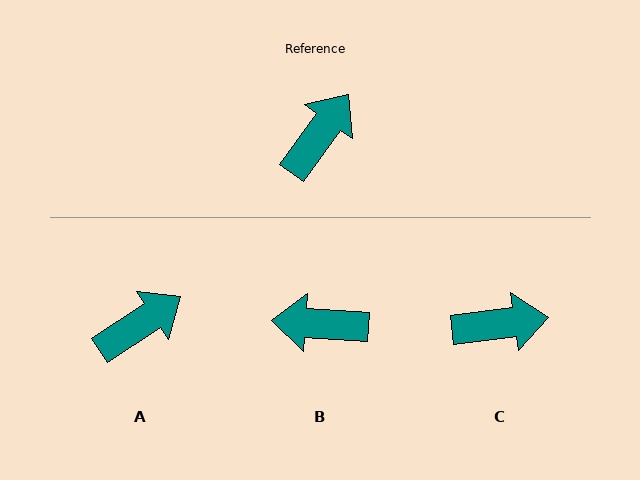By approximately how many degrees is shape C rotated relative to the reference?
Approximately 47 degrees clockwise.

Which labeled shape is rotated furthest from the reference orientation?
B, about 122 degrees away.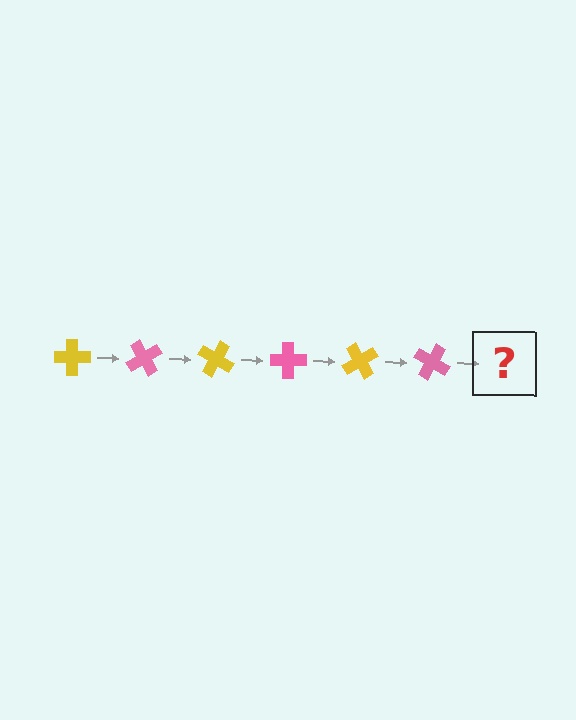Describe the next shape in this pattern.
It should be a yellow cross, rotated 360 degrees from the start.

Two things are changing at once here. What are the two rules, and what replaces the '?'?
The two rules are that it rotates 60 degrees each step and the color cycles through yellow and pink. The '?' should be a yellow cross, rotated 360 degrees from the start.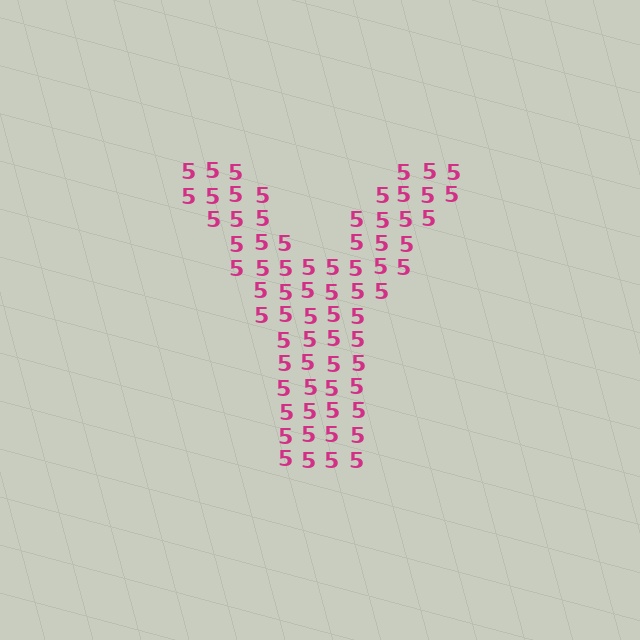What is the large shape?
The large shape is the letter Y.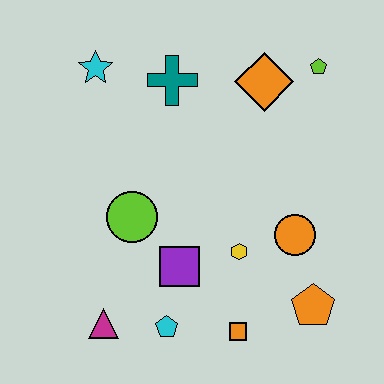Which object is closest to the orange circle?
The yellow hexagon is closest to the orange circle.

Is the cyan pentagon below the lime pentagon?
Yes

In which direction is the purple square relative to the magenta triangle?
The purple square is to the right of the magenta triangle.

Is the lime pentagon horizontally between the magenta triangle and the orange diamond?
No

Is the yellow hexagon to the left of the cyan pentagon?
No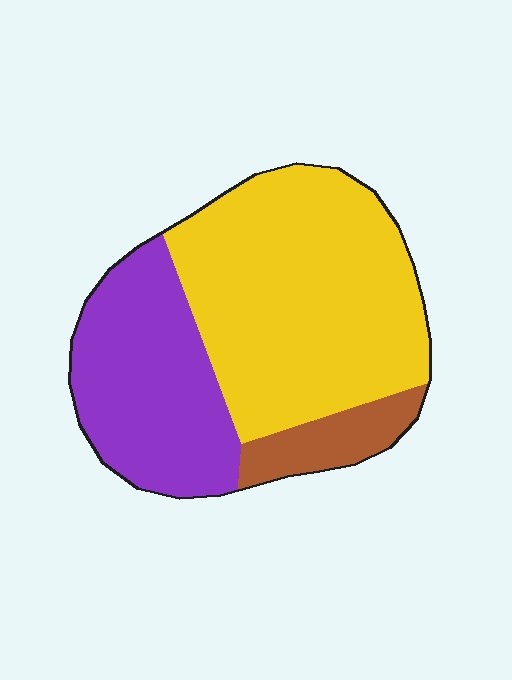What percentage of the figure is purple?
Purple takes up between a sixth and a third of the figure.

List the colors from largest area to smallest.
From largest to smallest: yellow, purple, brown.